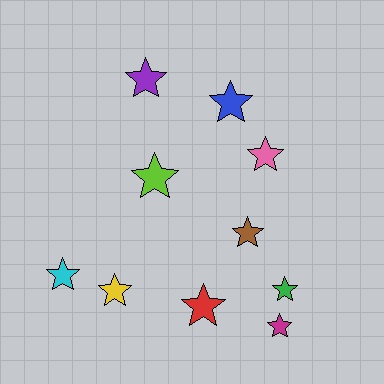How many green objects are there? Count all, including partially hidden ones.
There is 1 green object.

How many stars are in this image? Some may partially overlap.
There are 10 stars.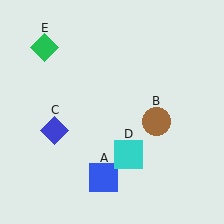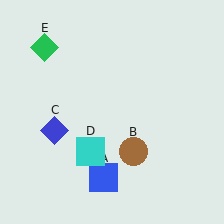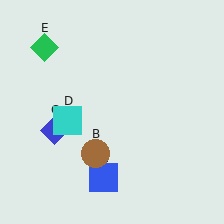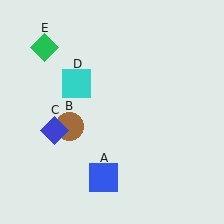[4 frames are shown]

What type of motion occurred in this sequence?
The brown circle (object B), cyan square (object D) rotated clockwise around the center of the scene.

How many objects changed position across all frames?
2 objects changed position: brown circle (object B), cyan square (object D).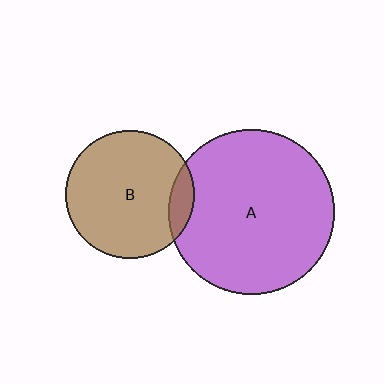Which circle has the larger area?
Circle A (purple).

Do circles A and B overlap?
Yes.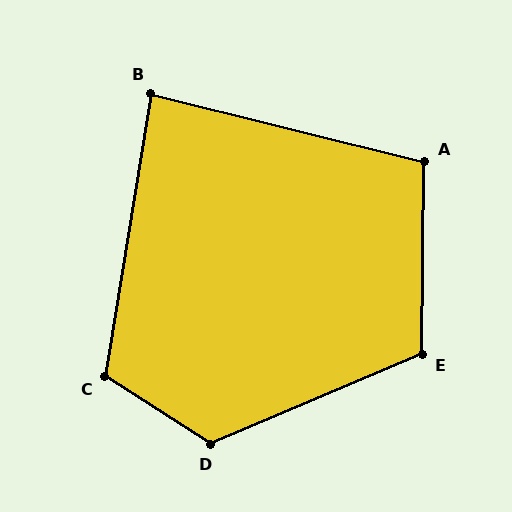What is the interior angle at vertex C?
Approximately 113 degrees (obtuse).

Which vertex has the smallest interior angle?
B, at approximately 85 degrees.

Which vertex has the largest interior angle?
D, at approximately 125 degrees.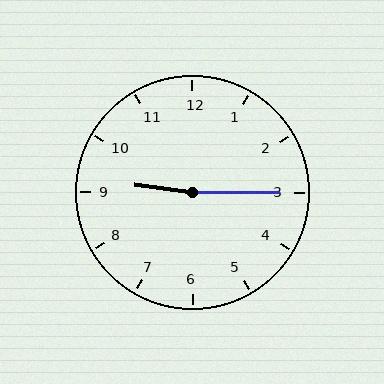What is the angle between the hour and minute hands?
Approximately 172 degrees.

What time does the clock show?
9:15.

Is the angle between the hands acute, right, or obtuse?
It is obtuse.